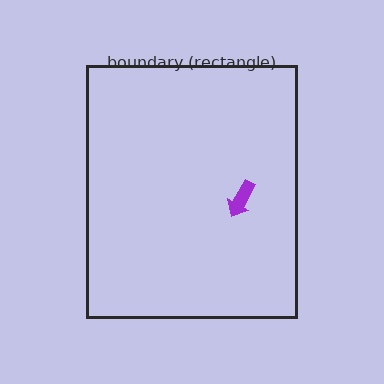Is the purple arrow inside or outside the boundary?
Inside.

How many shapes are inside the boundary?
1 inside, 0 outside.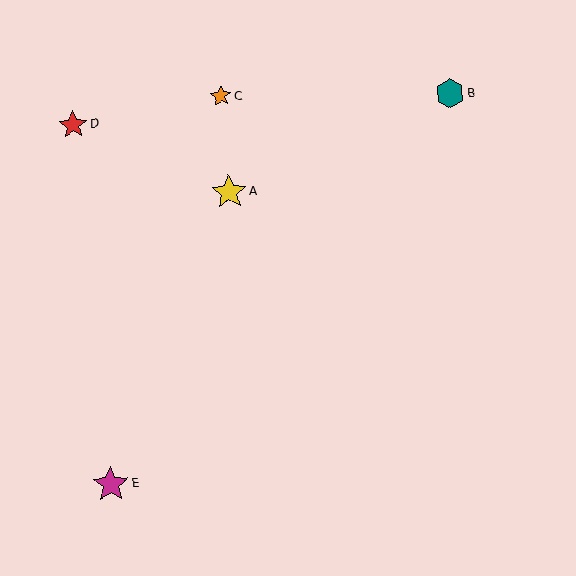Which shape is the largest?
The magenta star (labeled E) is the largest.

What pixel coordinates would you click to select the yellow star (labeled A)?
Click at (229, 192) to select the yellow star A.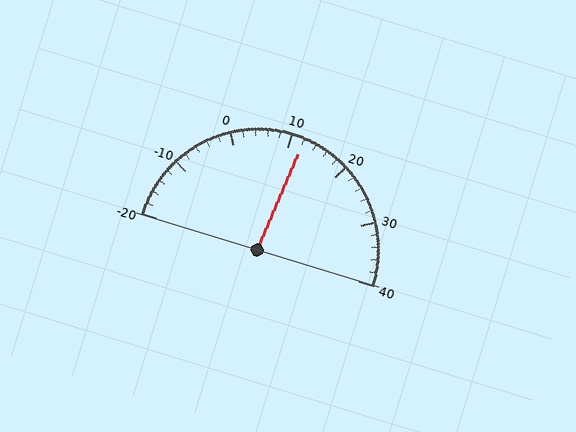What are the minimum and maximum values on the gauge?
The gauge ranges from -20 to 40.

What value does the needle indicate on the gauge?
The needle indicates approximately 12.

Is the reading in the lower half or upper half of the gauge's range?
The reading is in the upper half of the range (-20 to 40).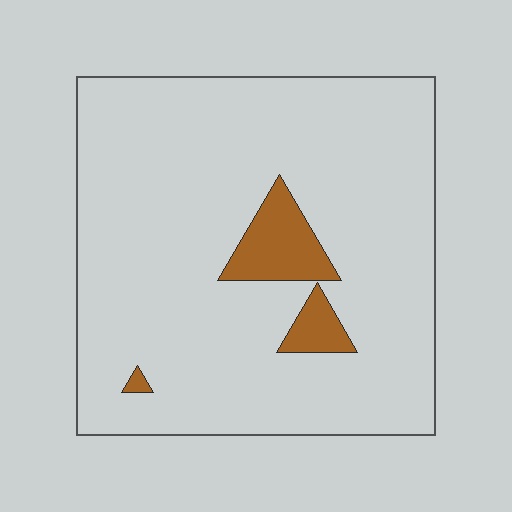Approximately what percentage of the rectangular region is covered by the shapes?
Approximately 10%.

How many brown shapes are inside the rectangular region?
3.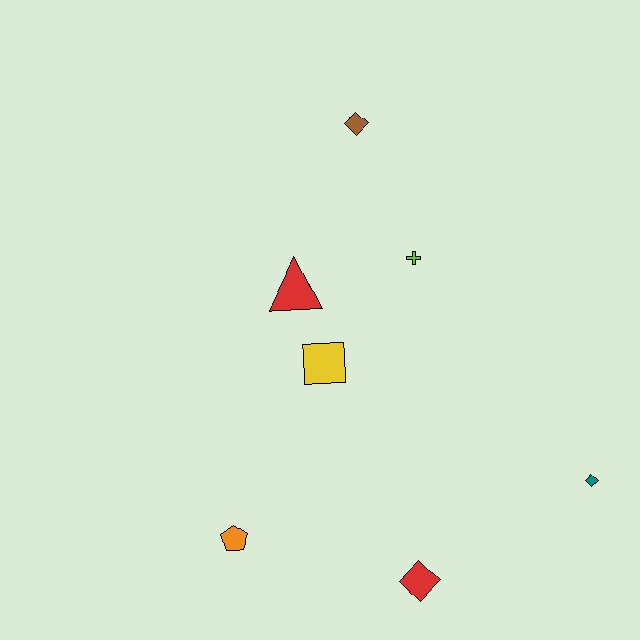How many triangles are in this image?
There is 1 triangle.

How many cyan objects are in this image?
There are no cyan objects.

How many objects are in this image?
There are 7 objects.